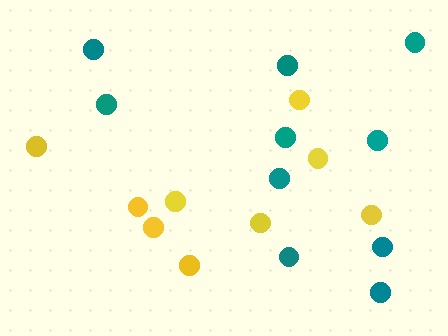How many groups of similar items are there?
There are 2 groups: one group of yellow circles (9) and one group of teal circles (10).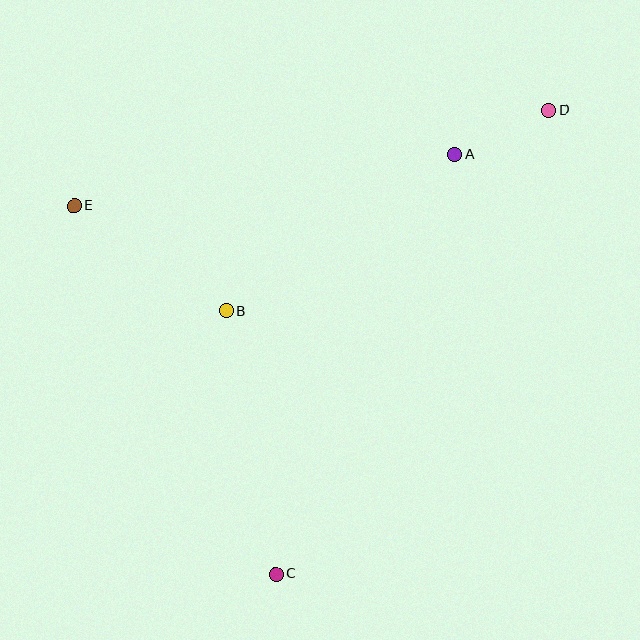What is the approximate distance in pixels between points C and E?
The distance between C and E is approximately 420 pixels.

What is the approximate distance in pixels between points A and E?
The distance between A and E is approximately 383 pixels.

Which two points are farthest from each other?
Points C and D are farthest from each other.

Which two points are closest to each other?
Points A and D are closest to each other.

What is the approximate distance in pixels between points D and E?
The distance between D and E is approximately 484 pixels.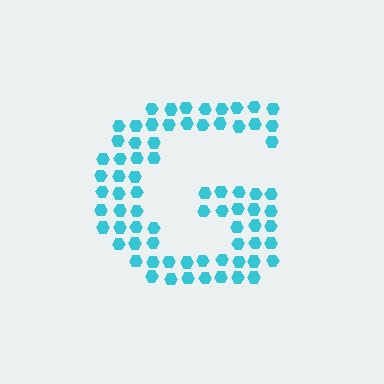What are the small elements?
The small elements are hexagons.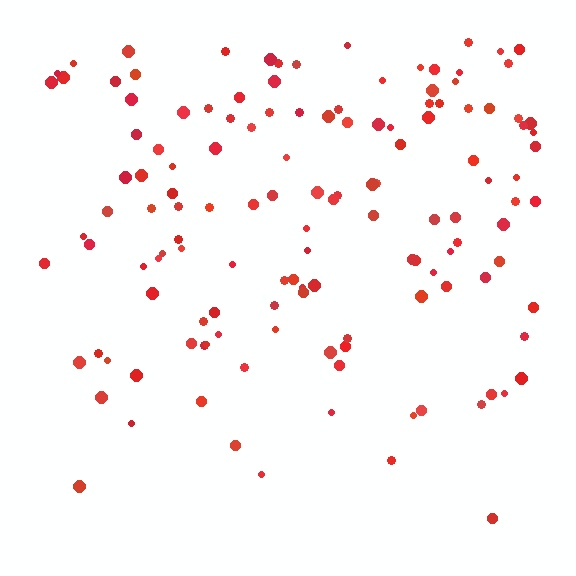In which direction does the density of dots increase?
From bottom to top, with the top side densest.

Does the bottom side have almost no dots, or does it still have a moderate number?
Still a moderate number, just noticeably fewer than the top.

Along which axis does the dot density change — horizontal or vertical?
Vertical.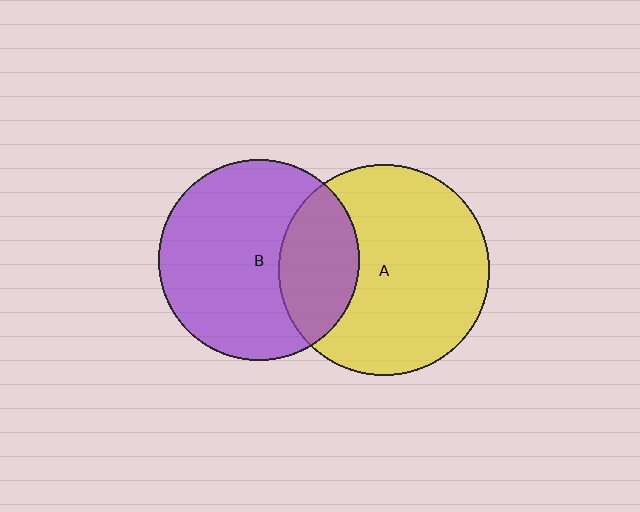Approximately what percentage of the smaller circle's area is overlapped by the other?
Approximately 30%.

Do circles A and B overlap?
Yes.